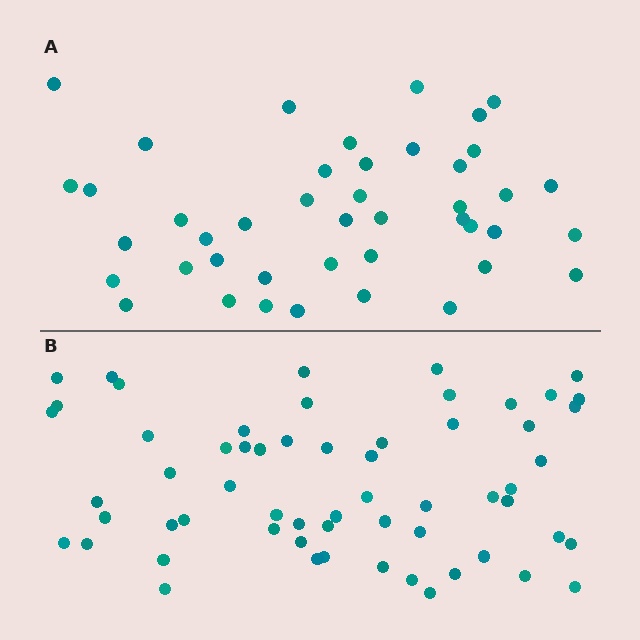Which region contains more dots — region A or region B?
Region B (the bottom region) has more dots.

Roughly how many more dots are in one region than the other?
Region B has approximately 15 more dots than region A.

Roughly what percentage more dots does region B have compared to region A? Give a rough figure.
About 40% more.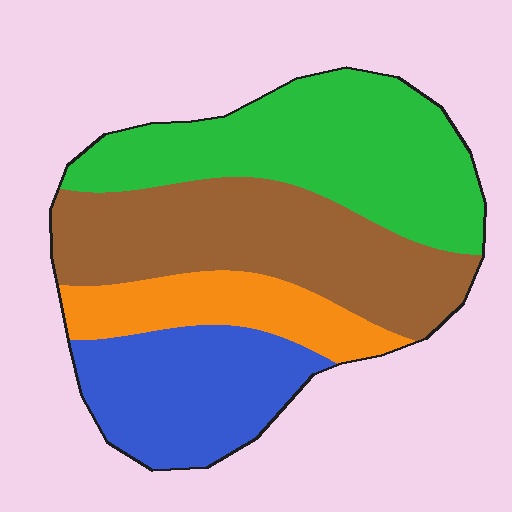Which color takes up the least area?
Orange, at roughly 15%.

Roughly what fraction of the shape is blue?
Blue takes up about one fifth (1/5) of the shape.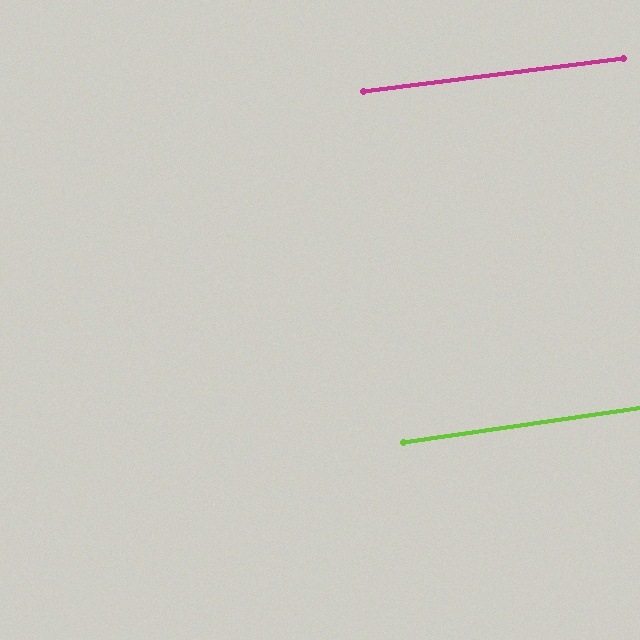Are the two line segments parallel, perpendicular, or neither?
Parallel — their directions differ by only 1.0°.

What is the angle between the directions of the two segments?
Approximately 1 degree.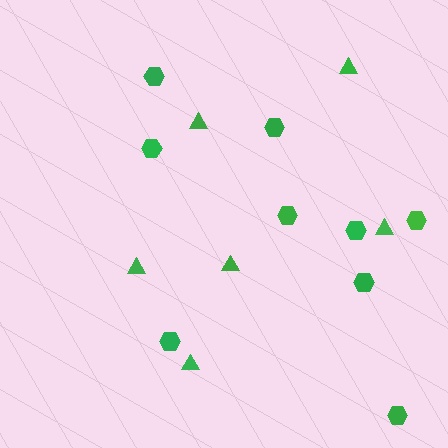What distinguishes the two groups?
There are 2 groups: one group of hexagons (9) and one group of triangles (6).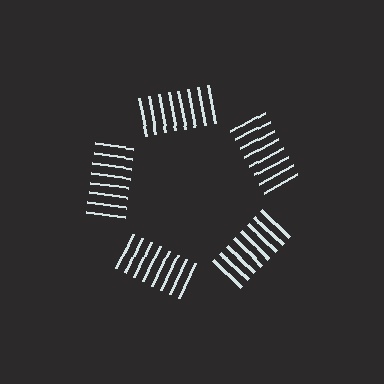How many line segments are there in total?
40 — 8 along each of the 5 edges.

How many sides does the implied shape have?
5 sides — the line-ends trace a pentagon.